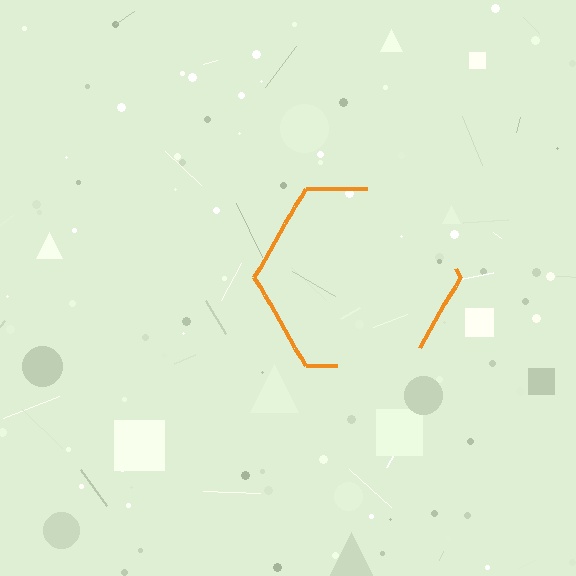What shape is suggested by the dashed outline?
The dashed outline suggests a hexagon.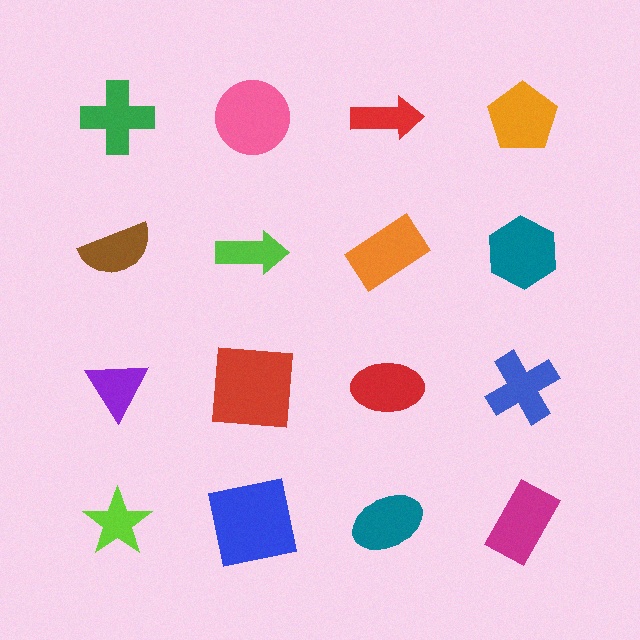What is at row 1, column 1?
A green cross.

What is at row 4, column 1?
A lime star.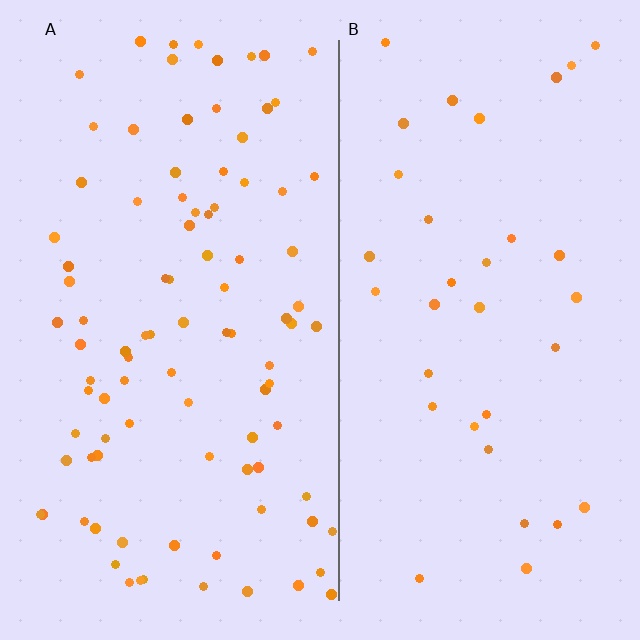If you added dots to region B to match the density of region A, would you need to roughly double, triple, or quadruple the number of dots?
Approximately triple.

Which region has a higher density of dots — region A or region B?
A (the left).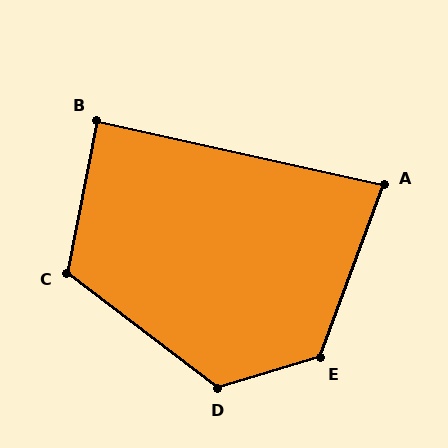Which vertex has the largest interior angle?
E, at approximately 127 degrees.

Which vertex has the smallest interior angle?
A, at approximately 83 degrees.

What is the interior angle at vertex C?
Approximately 117 degrees (obtuse).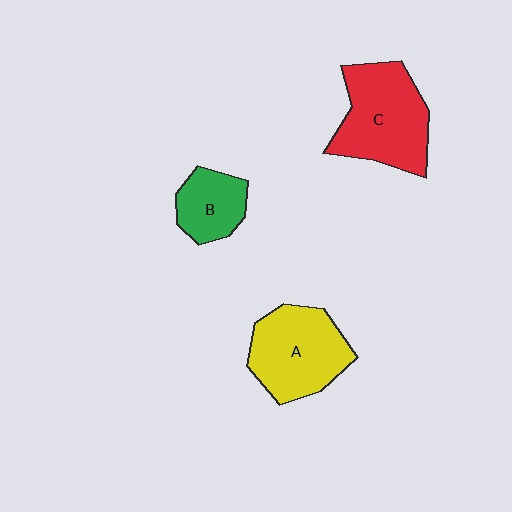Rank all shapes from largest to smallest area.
From largest to smallest: C (red), A (yellow), B (green).